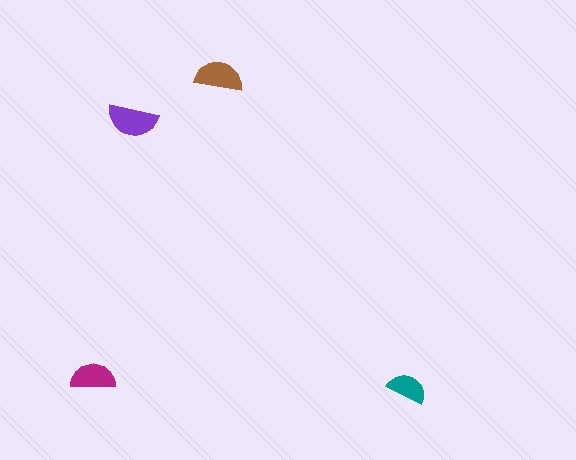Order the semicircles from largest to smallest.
the purple one, the brown one, the magenta one, the teal one.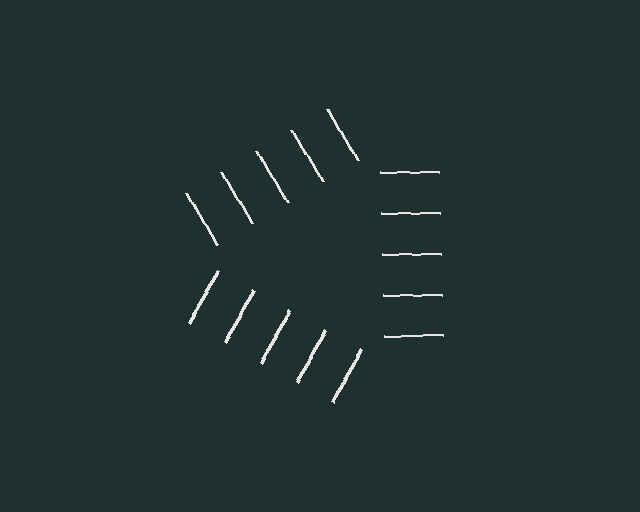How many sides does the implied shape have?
3 sides — the line-ends trace a triangle.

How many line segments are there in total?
15 — 5 along each of the 3 edges.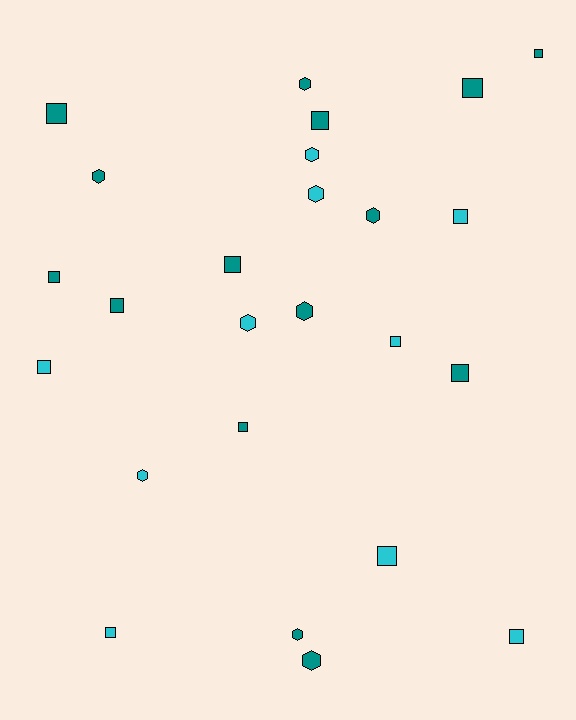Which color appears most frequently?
Teal, with 15 objects.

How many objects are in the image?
There are 25 objects.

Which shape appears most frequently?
Square, with 15 objects.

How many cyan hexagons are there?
There are 4 cyan hexagons.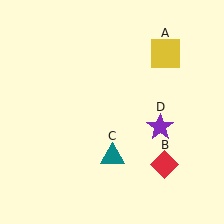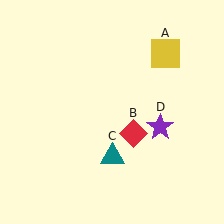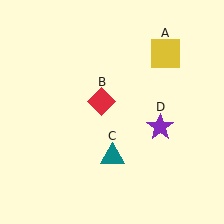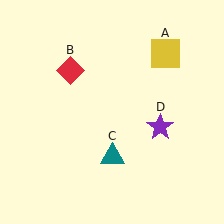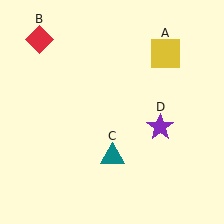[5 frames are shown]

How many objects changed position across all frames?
1 object changed position: red diamond (object B).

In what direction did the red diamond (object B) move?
The red diamond (object B) moved up and to the left.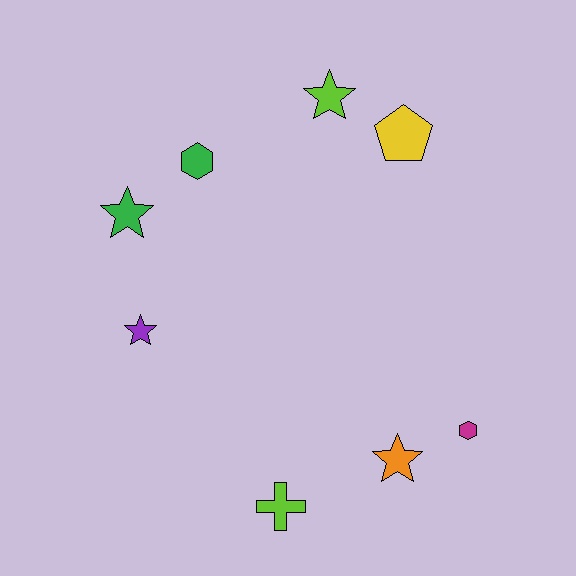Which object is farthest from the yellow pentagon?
The lime cross is farthest from the yellow pentagon.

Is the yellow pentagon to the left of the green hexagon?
No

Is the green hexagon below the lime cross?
No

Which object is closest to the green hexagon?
The green star is closest to the green hexagon.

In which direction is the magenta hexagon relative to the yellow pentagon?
The magenta hexagon is below the yellow pentagon.